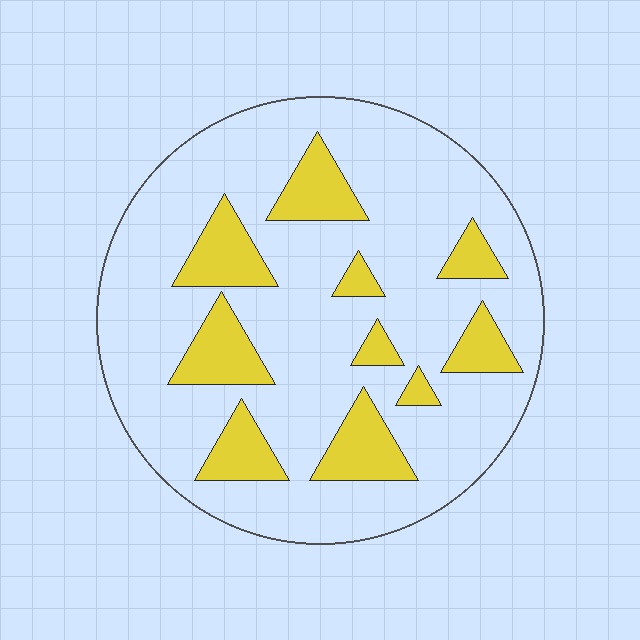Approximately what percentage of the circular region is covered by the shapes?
Approximately 20%.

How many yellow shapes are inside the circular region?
10.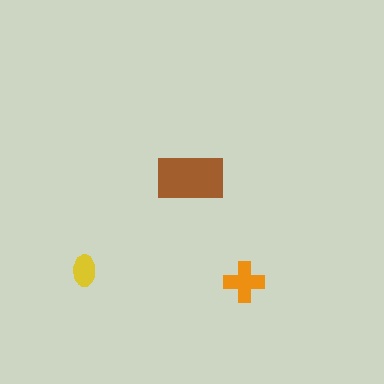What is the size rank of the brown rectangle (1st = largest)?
1st.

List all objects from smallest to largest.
The yellow ellipse, the orange cross, the brown rectangle.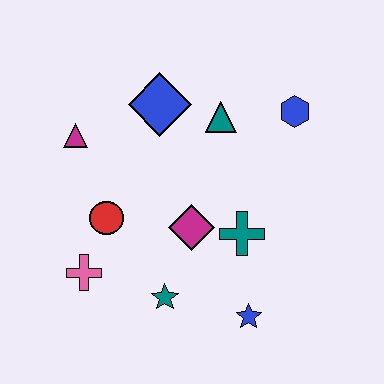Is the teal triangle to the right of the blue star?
No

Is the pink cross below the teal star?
No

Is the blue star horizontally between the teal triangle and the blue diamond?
No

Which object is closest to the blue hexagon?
The teal triangle is closest to the blue hexagon.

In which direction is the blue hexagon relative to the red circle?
The blue hexagon is to the right of the red circle.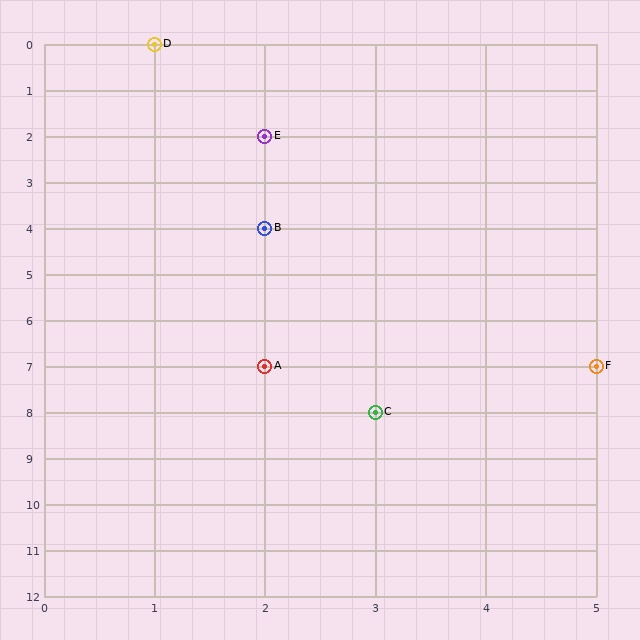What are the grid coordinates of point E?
Point E is at grid coordinates (2, 2).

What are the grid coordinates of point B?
Point B is at grid coordinates (2, 4).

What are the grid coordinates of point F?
Point F is at grid coordinates (5, 7).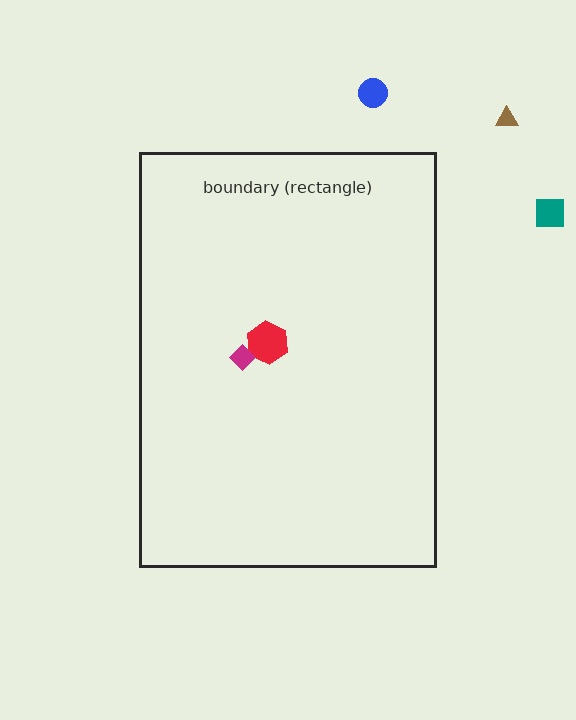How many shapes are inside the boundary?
2 inside, 3 outside.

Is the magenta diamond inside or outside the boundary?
Inside.